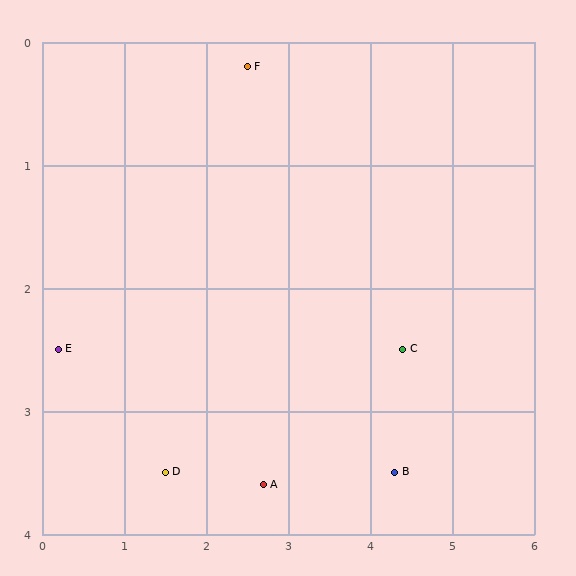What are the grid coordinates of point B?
Point B is at approximately (4.3, 3.5).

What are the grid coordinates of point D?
Point D is at approximately (1.5, 3.5).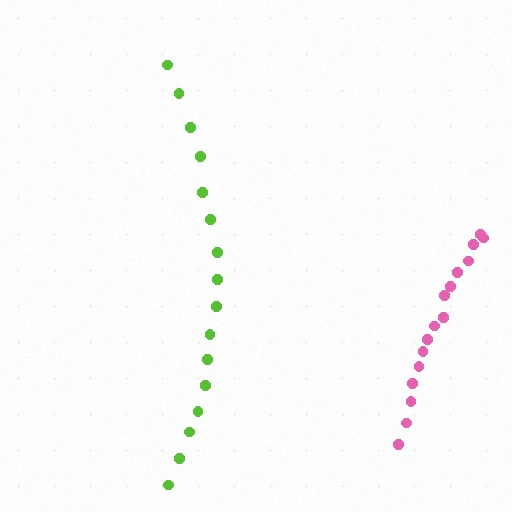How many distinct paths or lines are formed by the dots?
There are 2 distinct paths.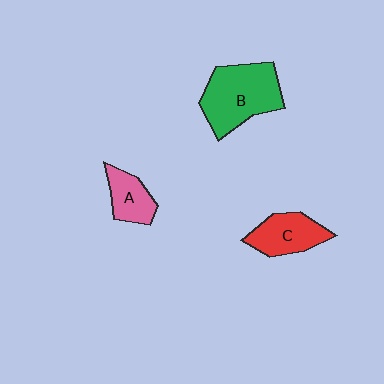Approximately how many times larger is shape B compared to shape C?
Approximately 1.6 times.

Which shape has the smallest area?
Shape A (pink).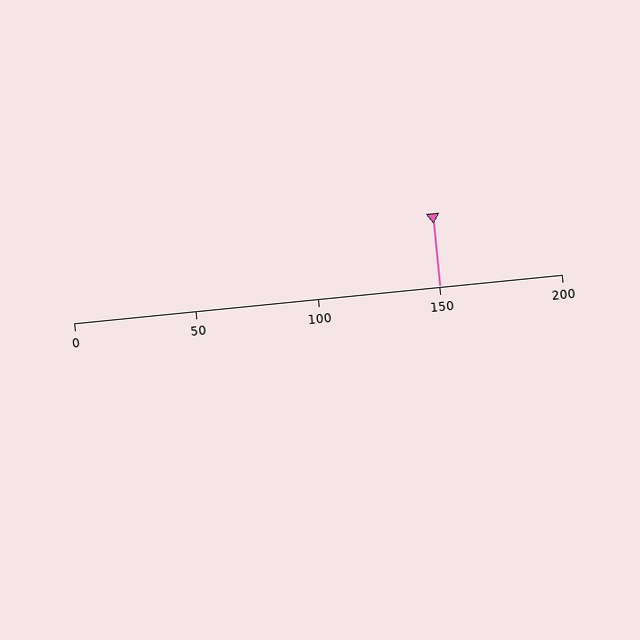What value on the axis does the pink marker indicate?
The marker indicates approximately 150.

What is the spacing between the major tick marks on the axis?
The major ticks are spaced 50 apart.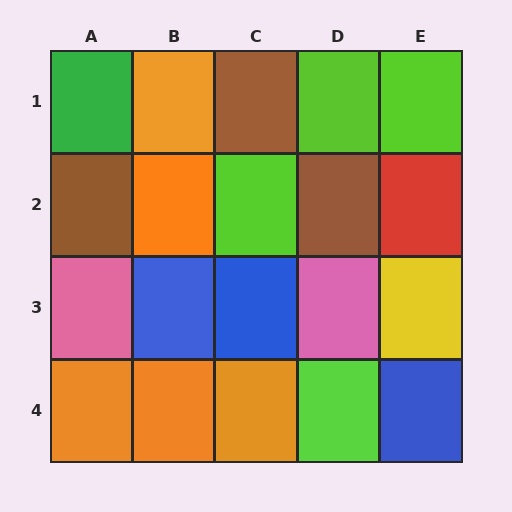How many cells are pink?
2 cells are pink.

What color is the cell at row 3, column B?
Blue.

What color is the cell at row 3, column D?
Pink.